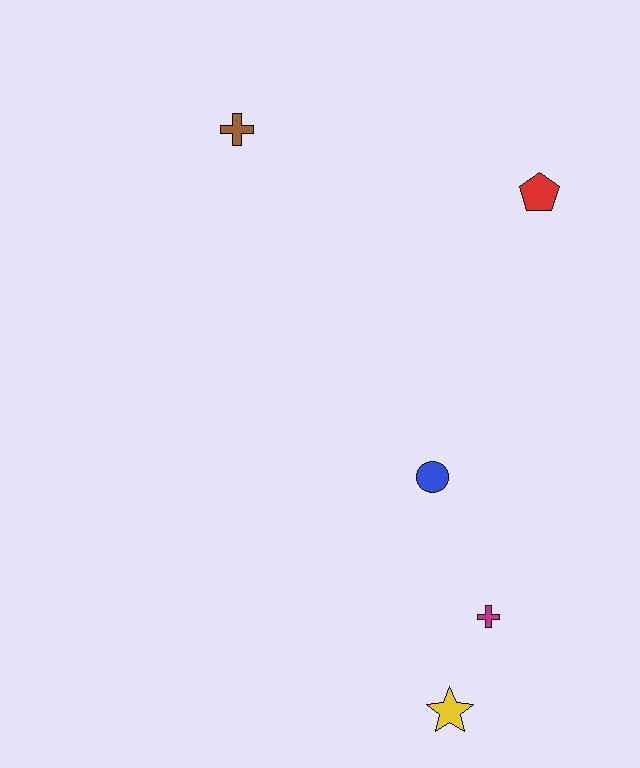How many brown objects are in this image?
There is 1 brown object.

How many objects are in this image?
There are 5 objects.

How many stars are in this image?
There is 1 star.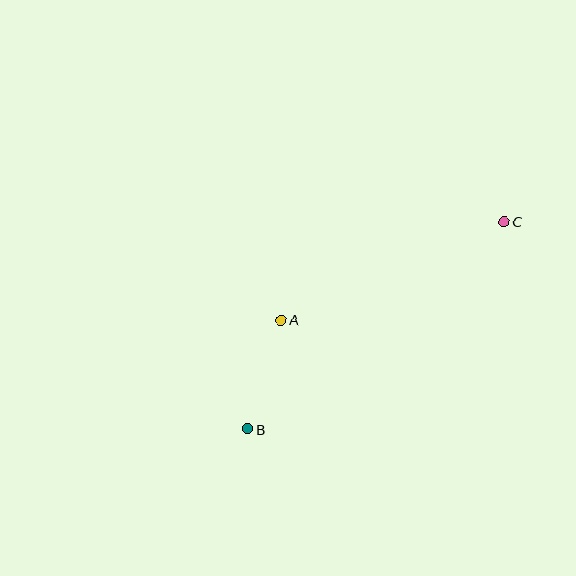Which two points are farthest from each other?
Points B and C are farthest from each other.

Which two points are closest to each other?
Points A and B are closest to each other.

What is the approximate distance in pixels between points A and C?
The distance between A and C is approximately 244 pixels.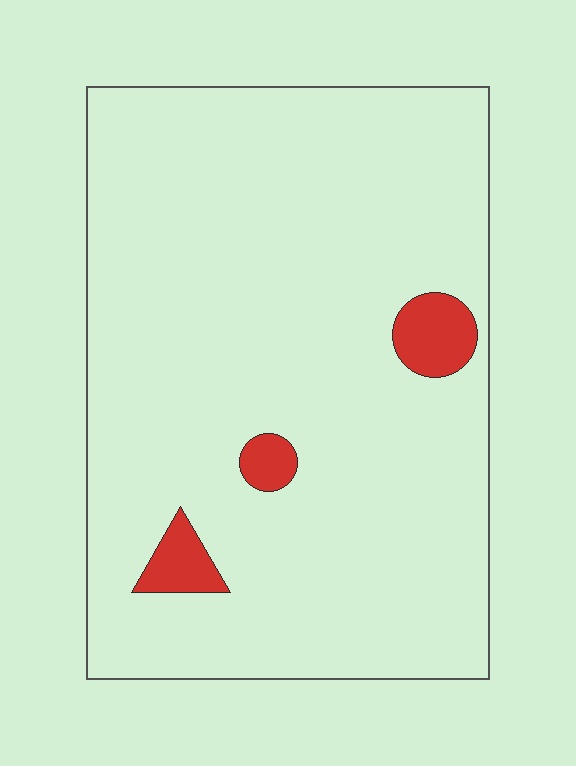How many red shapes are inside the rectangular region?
3.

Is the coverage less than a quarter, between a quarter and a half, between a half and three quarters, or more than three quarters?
Less than a quarter.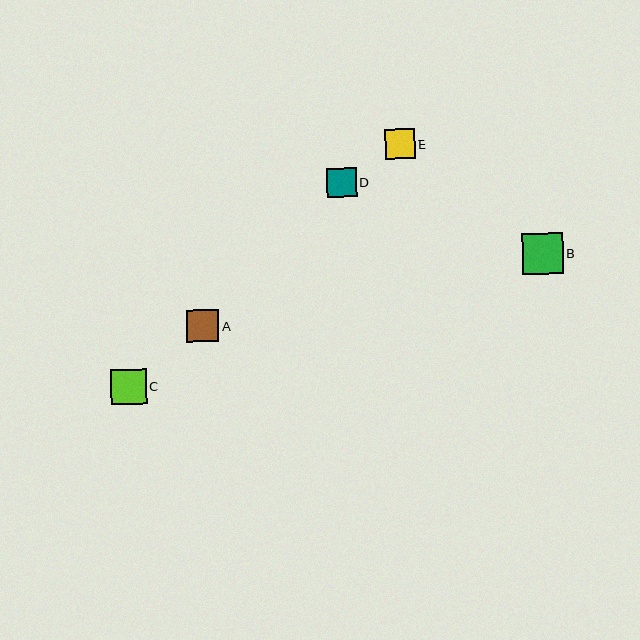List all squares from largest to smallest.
From largest to smallest: B, C, A, D, E.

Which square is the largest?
Square B is the largest with a size of approximately 41 pixels.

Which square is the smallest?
Square E is the smallest with a size of approximately 30 pixels.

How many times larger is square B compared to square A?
Square B is approximately 1.3 times the size of square A.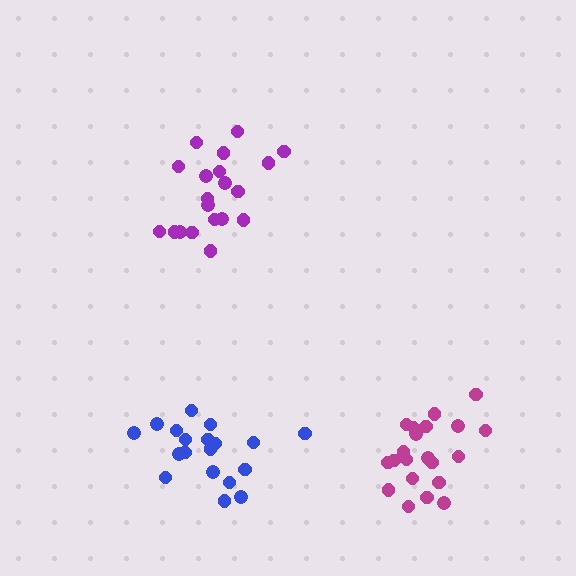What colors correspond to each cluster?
The clusters are colored: purple, blue, magenta.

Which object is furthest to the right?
The magenta cluster is rightmost.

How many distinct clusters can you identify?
There are 3 distinct clusters.